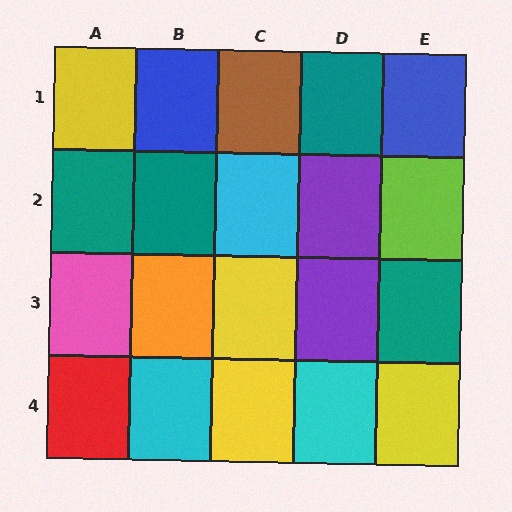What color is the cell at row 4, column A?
Red.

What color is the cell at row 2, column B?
Teal.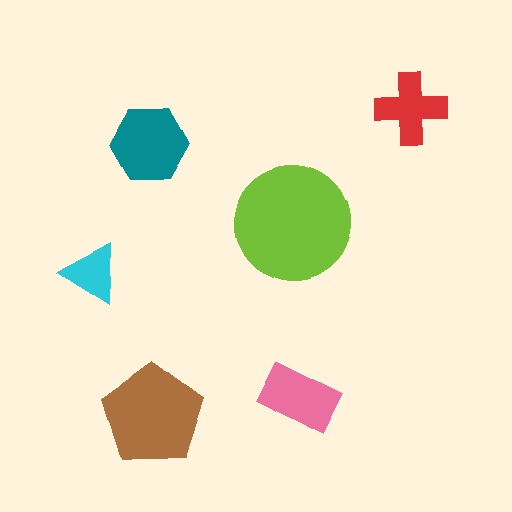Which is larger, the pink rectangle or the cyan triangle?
The pink rectangle.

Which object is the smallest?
The cyan triangle.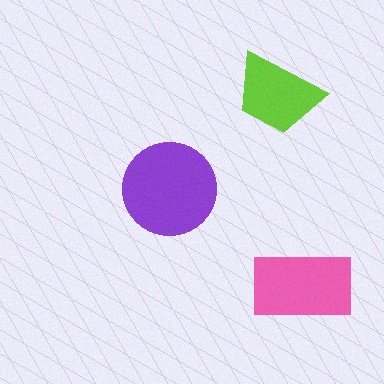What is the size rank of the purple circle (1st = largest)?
1st.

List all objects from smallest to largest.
The lime trapezoid, the pink rectangle, the purple circle.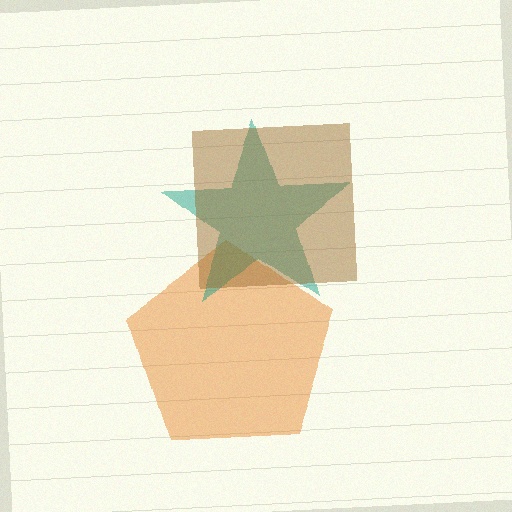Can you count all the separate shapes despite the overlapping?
Yes, there are 3 separate shapes.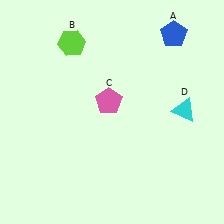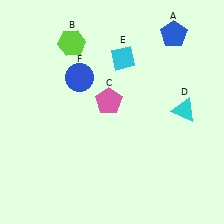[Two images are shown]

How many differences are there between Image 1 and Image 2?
There are 2 differences between the two images.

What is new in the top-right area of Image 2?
A cyan diamond (E) was added in the top-right area of Image 2.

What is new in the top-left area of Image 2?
A blue circle (F) was added in the top-left area of Image 2.